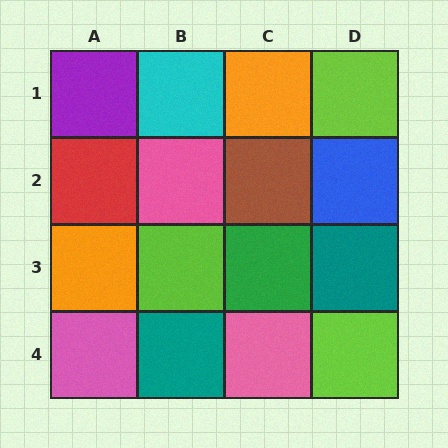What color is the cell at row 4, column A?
Pink.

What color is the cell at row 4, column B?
Teal.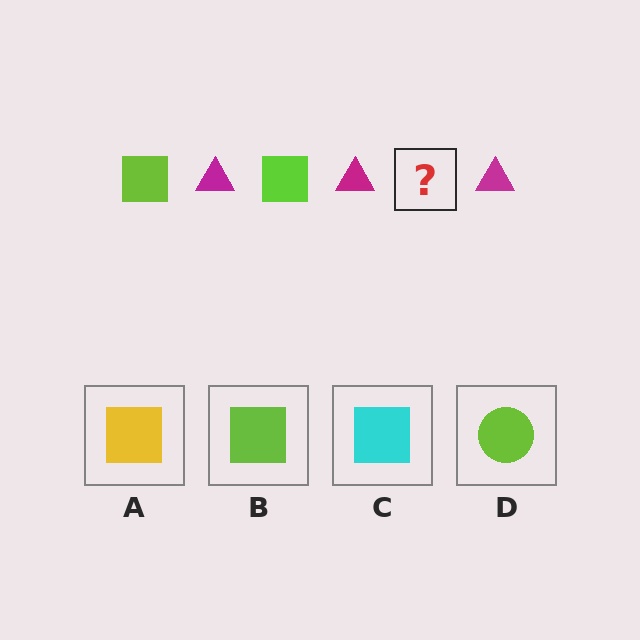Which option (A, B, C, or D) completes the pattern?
B.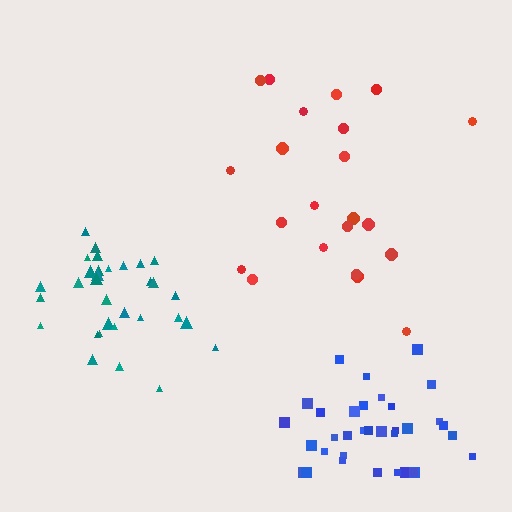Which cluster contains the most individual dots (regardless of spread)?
Blue (34).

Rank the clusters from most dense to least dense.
teal, blue, red.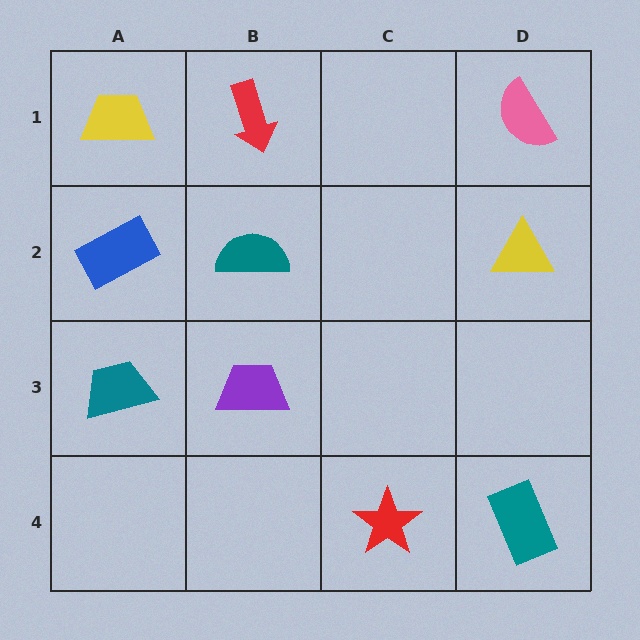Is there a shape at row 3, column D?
No, that cell is empty.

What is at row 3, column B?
A purple trapezoid.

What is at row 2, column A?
A blue rectangle.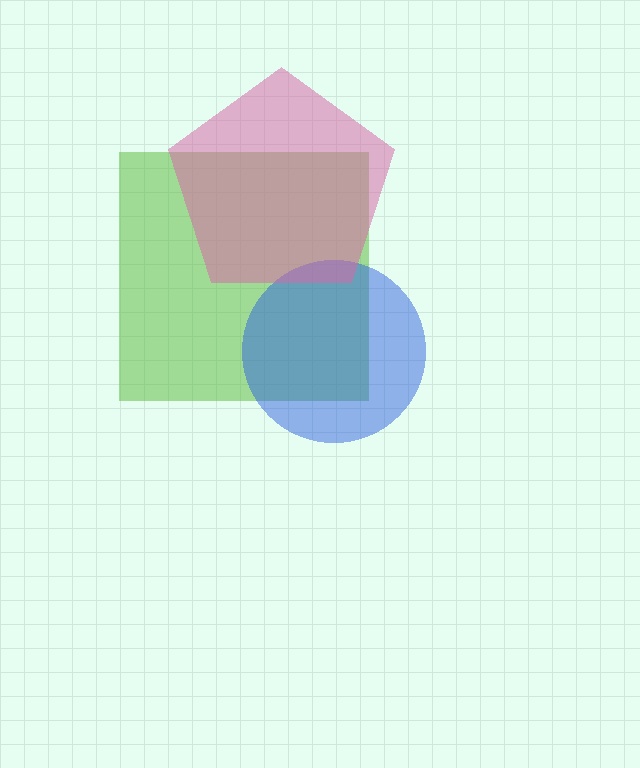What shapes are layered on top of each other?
The layered shapes are: a lime square, a blue circle, a pink pentagon.